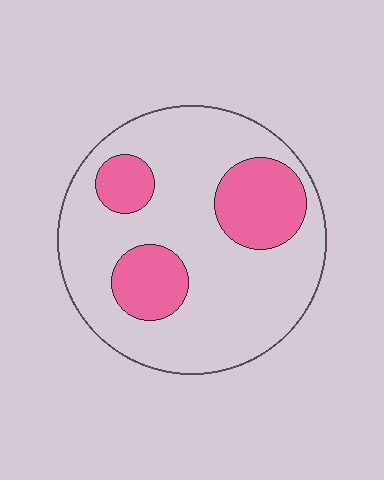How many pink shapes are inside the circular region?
3.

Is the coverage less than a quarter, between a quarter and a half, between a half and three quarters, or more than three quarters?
Less than a quarter.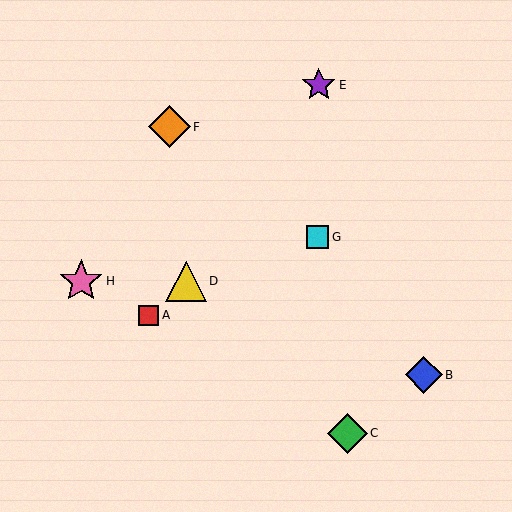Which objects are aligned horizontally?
Objects D, H are aligned horizontally.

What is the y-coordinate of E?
Object E is at y≈85.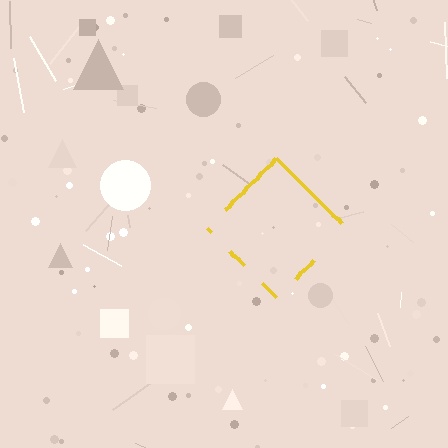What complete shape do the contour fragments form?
The contour fragments form a diamond.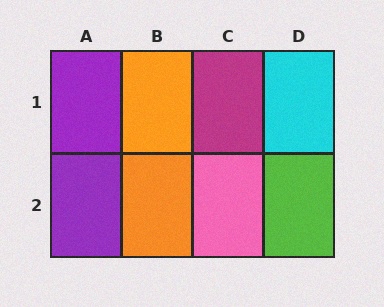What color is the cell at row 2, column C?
Pink.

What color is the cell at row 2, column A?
Purple.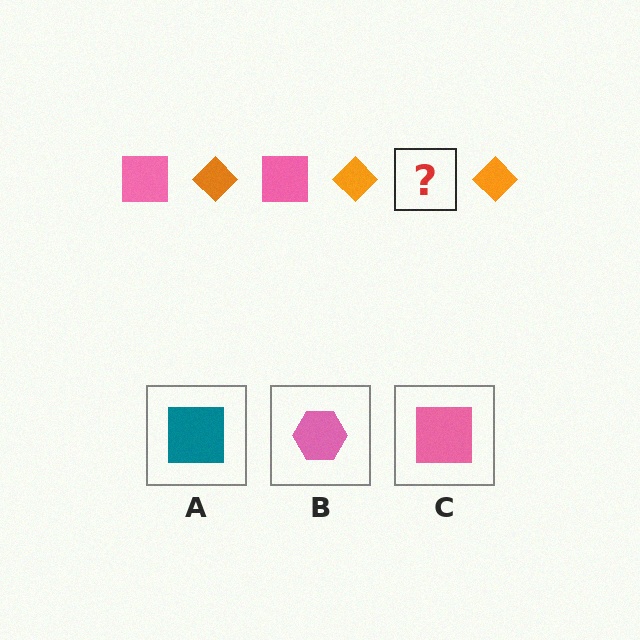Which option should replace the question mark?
Option C.